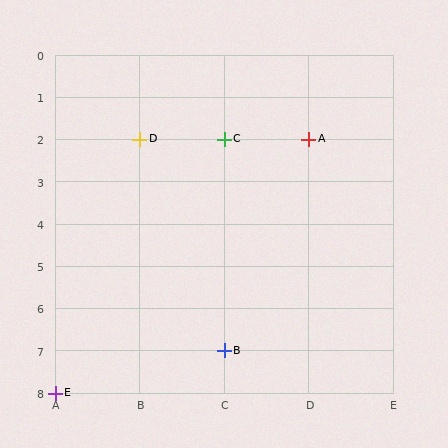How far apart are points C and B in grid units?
Points C and B are 5 rows apart.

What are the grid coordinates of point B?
Point B is at grid coordinates (C, 7).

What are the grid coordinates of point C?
Point C is at grid coordinates (C, 2).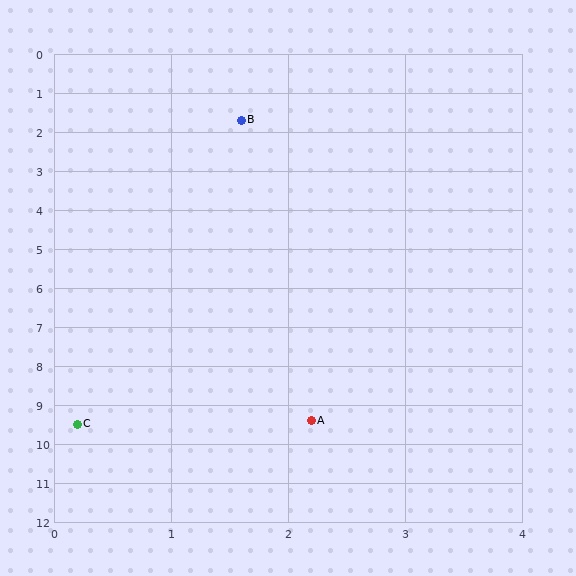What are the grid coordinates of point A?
Point A is at approximately (2.2, 9.4).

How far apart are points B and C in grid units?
Points B and C are about 7.9 grid units apart.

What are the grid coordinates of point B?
Point B is at approximately (1.6, 1.7).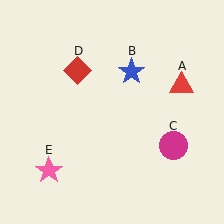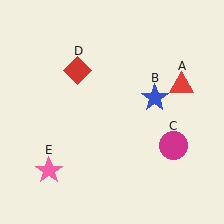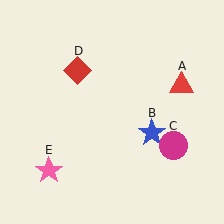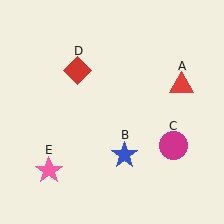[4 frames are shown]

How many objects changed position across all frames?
1 object changed position: blue star (object B).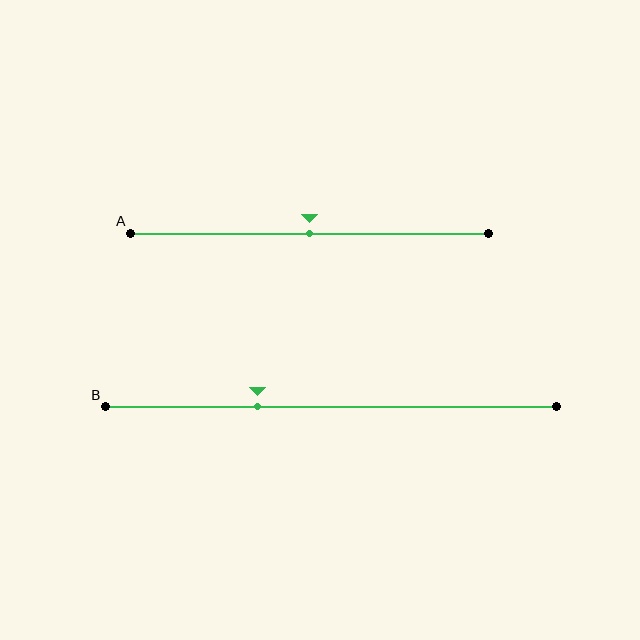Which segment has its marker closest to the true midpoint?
Segment A has its marker closest to the true midpoint.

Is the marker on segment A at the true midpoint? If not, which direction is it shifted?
Yes, the marker on segment A is at the true midpoint.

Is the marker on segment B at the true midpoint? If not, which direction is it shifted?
No, the marker on segment B is shifted to the left by about 16% of the segment length.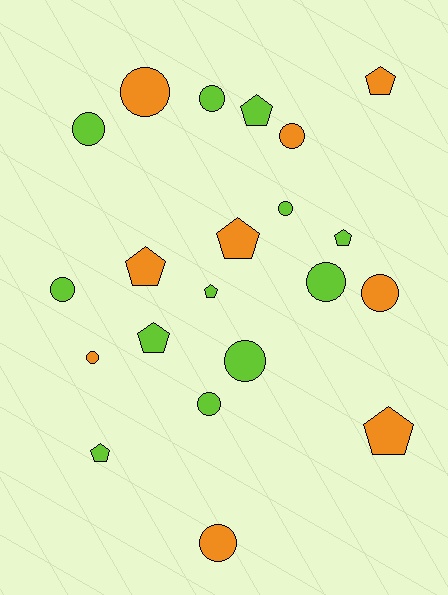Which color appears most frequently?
Lime, with 12 objects.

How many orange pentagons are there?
There are 4 orange pentagons.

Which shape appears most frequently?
Circle, with 12 objects.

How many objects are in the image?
There are 21 objects.